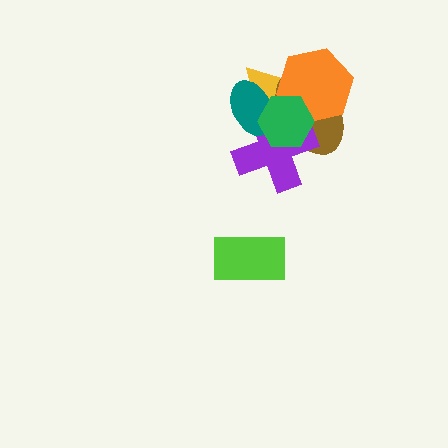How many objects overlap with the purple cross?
4 objects overlap with the purple cross.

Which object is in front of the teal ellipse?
The green hexagon is in front of the teal ellipse.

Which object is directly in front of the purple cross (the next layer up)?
The teal ellipse is directly in front of the purple cross.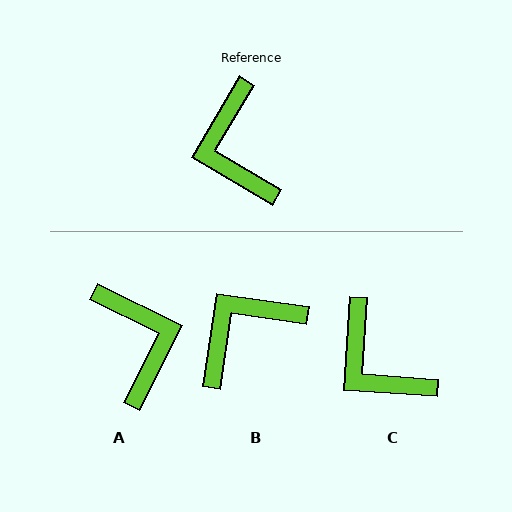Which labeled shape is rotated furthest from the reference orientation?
A, about 176 degrees away.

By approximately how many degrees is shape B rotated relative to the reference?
Approximately 68 degrees clockwise.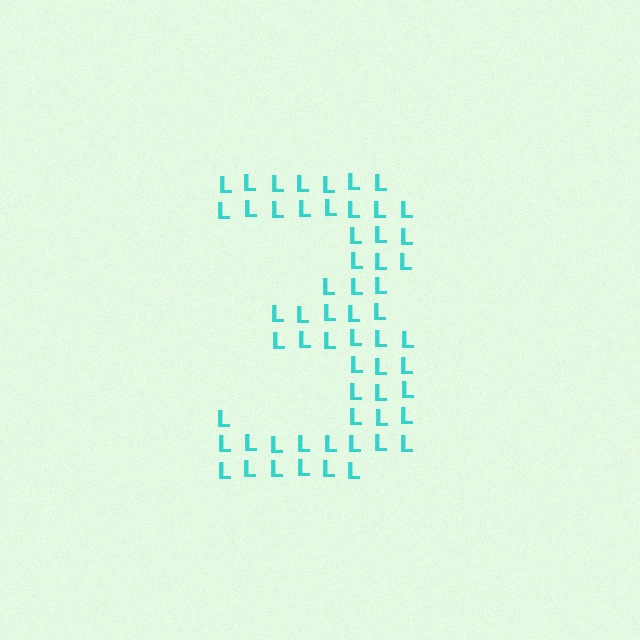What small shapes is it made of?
It is made of small letter L's.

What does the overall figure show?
The overall figure shows the digit 3.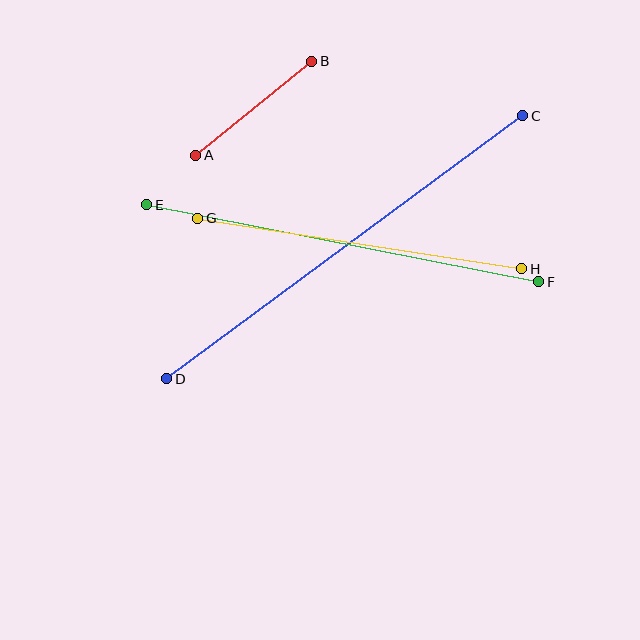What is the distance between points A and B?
The distance is approximately 149 pixels.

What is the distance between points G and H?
The distance is approximately 328 pixels.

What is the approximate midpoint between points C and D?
The midpoint is at approximately (345, 247) pixels.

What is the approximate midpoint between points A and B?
The midpoint is at approximately (254, 108) pixels.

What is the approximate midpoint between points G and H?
The midpoint is at approximately (360, 243) pixels.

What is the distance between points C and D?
The distance is approximately 443 pixels.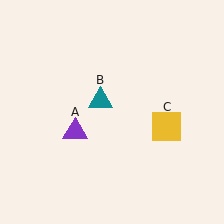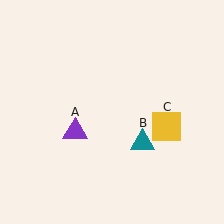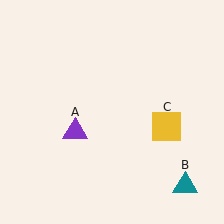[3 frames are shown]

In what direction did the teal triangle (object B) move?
The teal triangle (object B) moved down and to the right.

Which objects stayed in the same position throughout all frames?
Purple triangle (object A) and yellow square (object C) remained stationary.